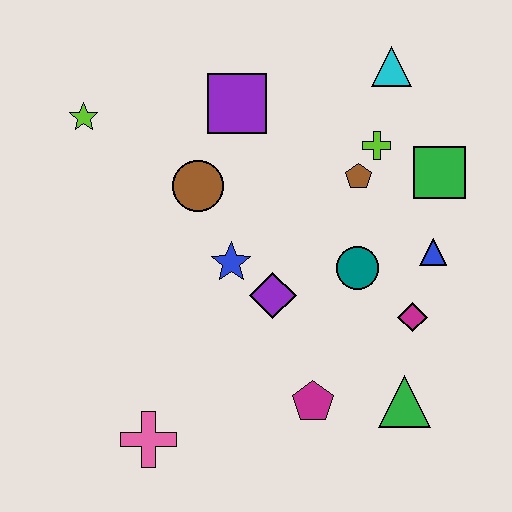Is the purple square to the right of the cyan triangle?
No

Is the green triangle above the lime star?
No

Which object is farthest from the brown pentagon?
The pink cross is farthest from the brown pentagon.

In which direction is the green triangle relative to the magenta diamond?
The green triangle is below the magenta diamond.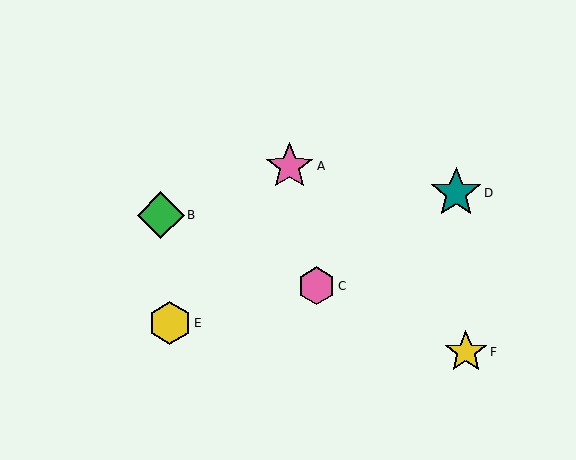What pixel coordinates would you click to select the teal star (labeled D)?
Click at (456, 193) to select the teal star D.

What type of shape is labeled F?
Shape F is a yellow star.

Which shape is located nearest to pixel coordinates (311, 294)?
The pink hexagon (labeled C) at (317, 286) is nearest to that location.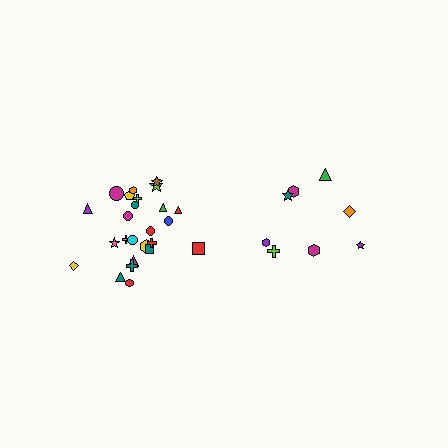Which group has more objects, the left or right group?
The left group.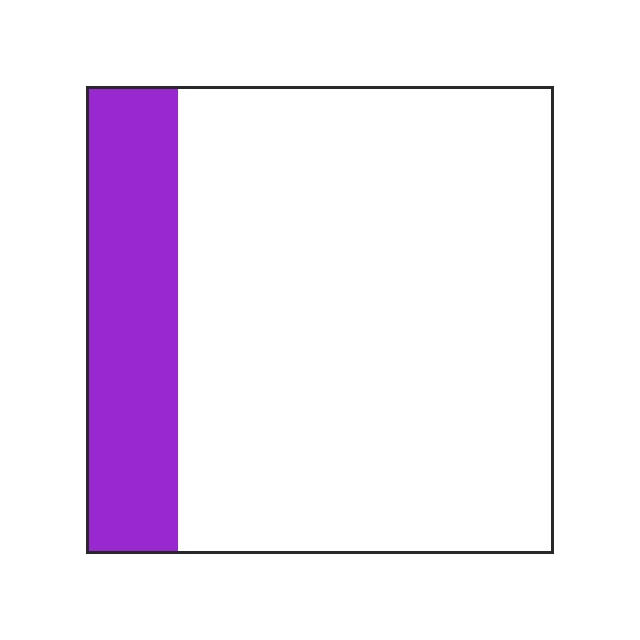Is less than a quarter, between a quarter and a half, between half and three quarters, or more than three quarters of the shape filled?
Less than a quarter.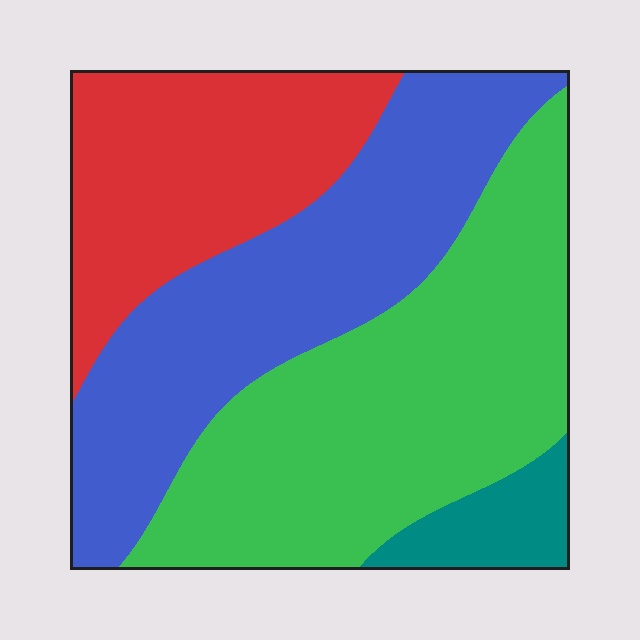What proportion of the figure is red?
Red takes up about one quarter (1/4) of the figure.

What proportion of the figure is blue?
Blue takes up about one third (1/3) of the figure.